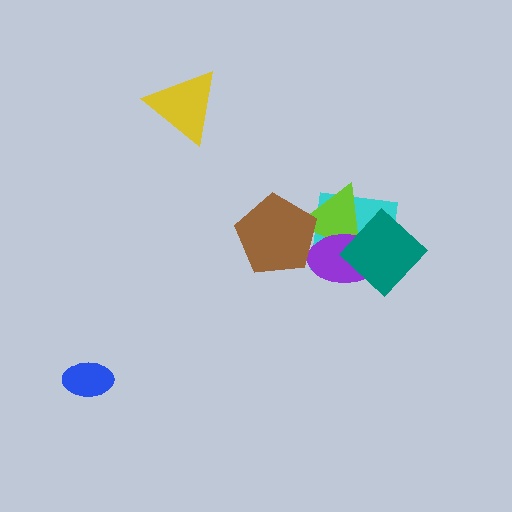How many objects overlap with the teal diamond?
3 objects overlap with the teal diamond.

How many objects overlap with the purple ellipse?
4 objects overlap with the purple ellipse.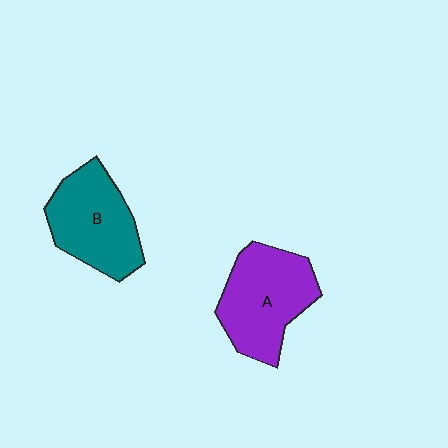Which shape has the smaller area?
Shape B (teal).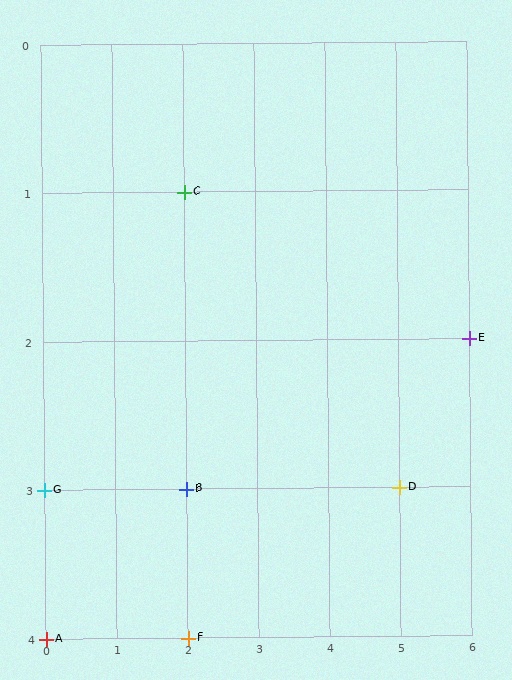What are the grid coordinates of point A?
Point A is at grid coordinates (0, 4).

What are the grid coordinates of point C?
Point C is at grid coordinates (2, 1).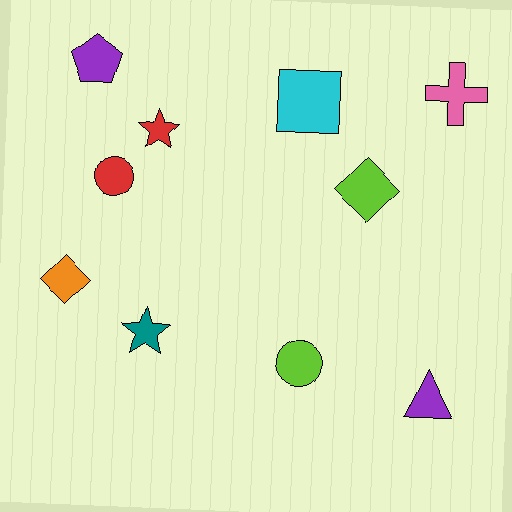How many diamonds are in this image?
There are 2 diamonds.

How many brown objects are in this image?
There are no brown objects.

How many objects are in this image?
There are 10 objects.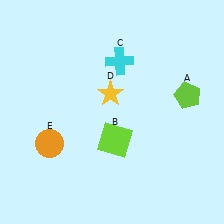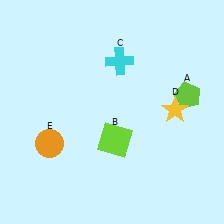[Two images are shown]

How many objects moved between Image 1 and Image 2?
1 object moved between the two images.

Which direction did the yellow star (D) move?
The yellow star (D) moved right.